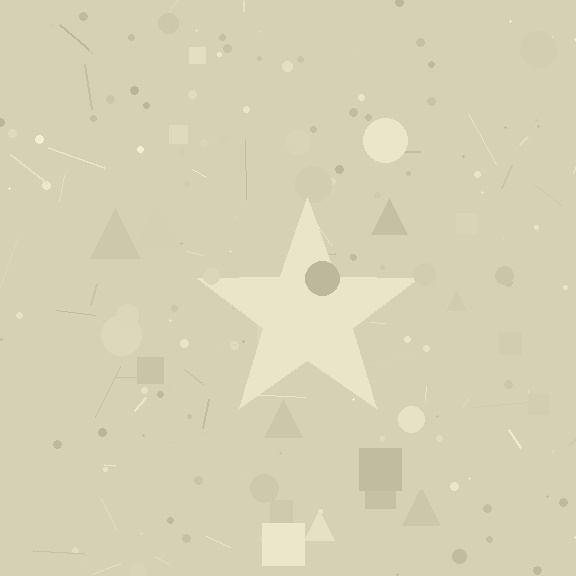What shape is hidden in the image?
A star is hidden in the image.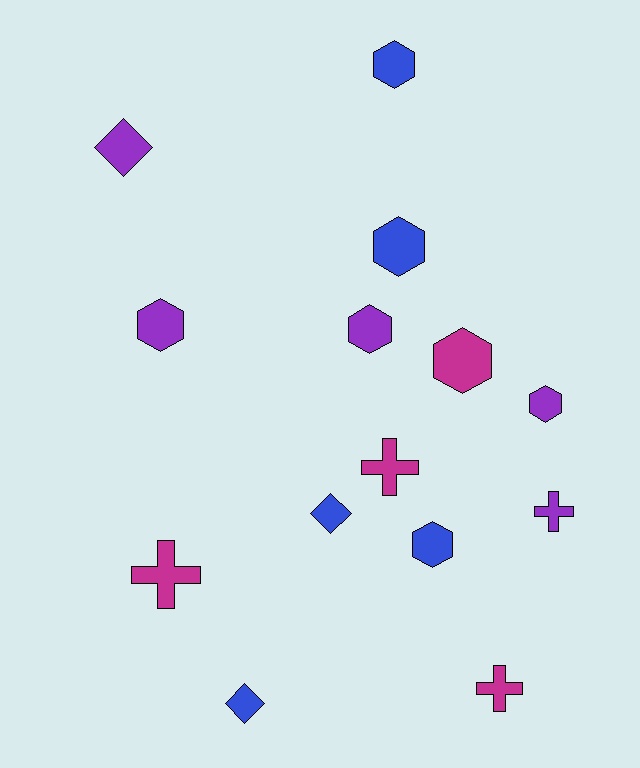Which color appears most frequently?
Blue, with 5 objects.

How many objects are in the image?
There are 14 objects.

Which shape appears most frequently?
Hexagon, with 7 objects.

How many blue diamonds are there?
There are 2 blue diamonds.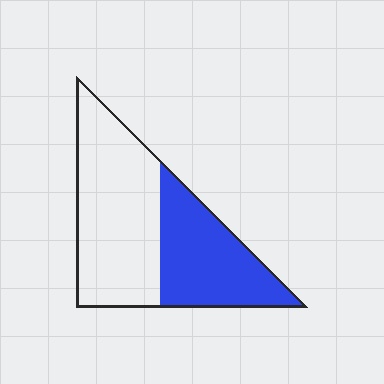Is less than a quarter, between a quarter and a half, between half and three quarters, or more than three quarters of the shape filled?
Between a quarter and a half.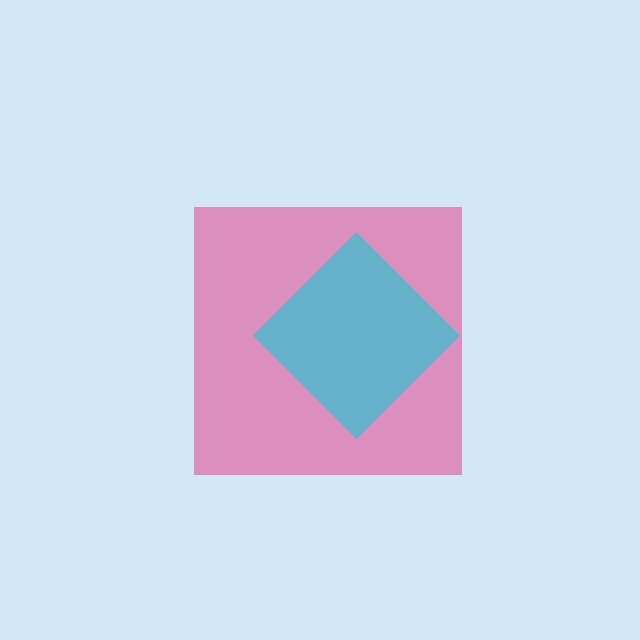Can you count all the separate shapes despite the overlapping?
Yes, there are 2 separate shapes.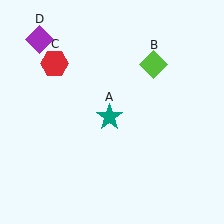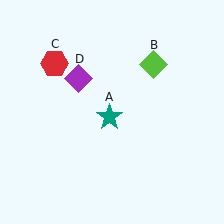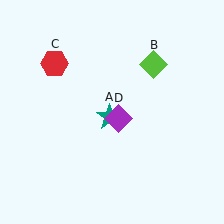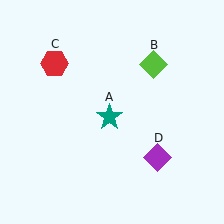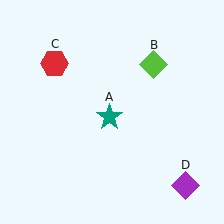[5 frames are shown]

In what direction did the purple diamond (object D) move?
The purple diamond (object D) moved down and to the right.